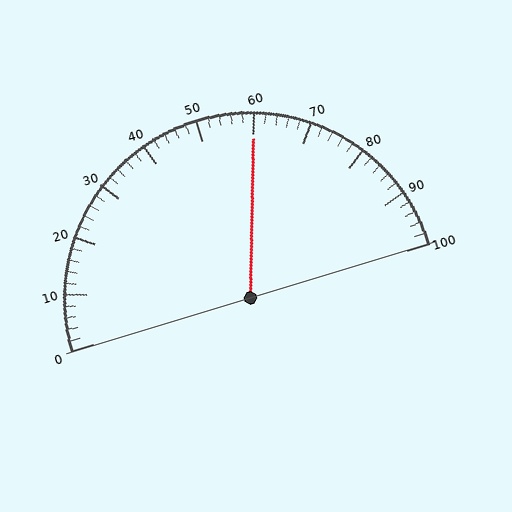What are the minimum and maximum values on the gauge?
The gauge ranges from 0 to 100.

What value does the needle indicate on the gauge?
The needle indicates approximately 60.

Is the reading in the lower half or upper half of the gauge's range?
The reading is in the upper half of the range (0 to 100).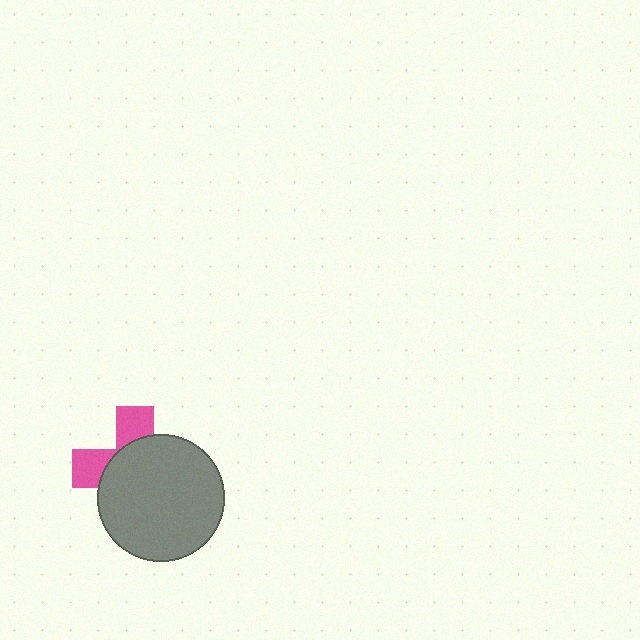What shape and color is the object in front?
The object in front is a gray circle.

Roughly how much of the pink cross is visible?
A small part of it is visible (roughly 33%).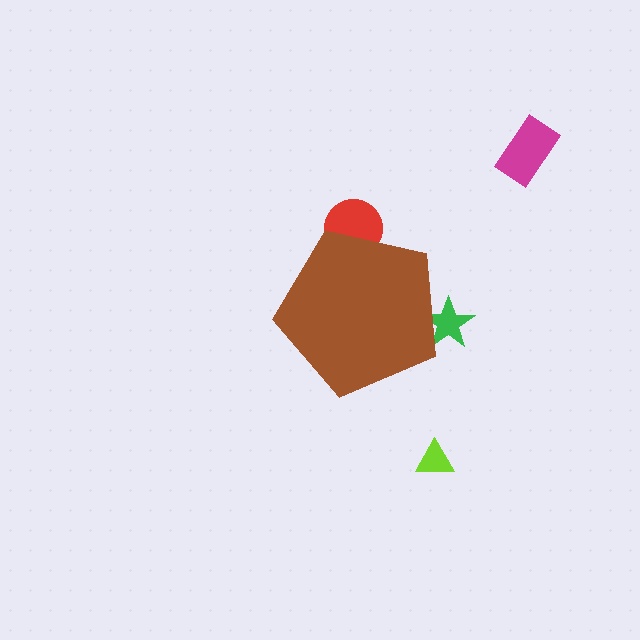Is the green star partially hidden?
Yes, the green star is partially hidden behind the brown pentagon.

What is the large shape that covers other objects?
A brown pentagon.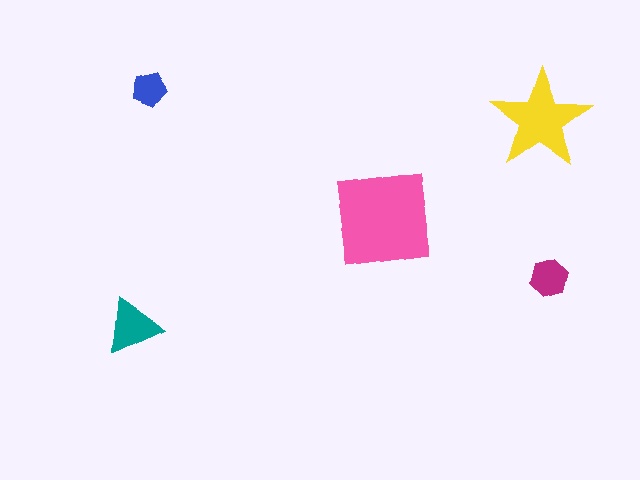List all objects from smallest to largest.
The blue pentagon, the magenta hexagon, the teal triangle, the yellow star, the pink square.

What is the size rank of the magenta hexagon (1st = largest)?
4th.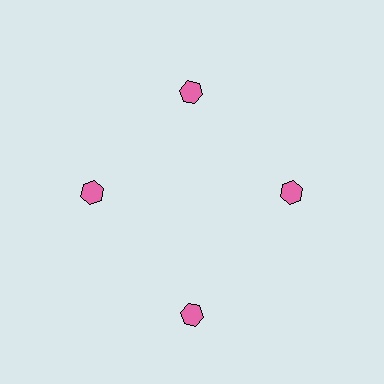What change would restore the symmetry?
The symmetry would be restored by moving it inward, back onto the ring so that all 4 hexagons sit at equal angles and equal distance from the center.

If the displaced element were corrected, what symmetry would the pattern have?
It would have 4-fold rotational symmetry — the pattern would map onto itself every 90 degrees.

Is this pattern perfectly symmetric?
No. The 4 pink hexagons are arranged in a ring, but one element near the 6 o'clock position is pushed outward from the center, breaking the 4-fold rotational symmetry.